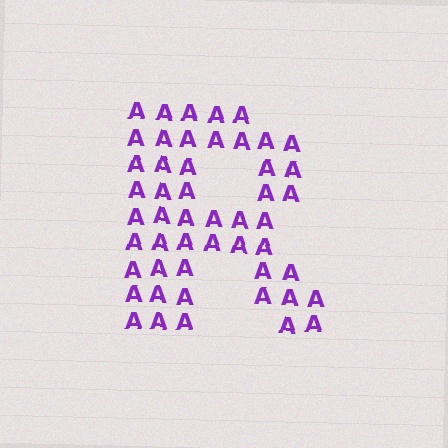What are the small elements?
The small elements are letter A's.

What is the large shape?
The large shape is the letter R.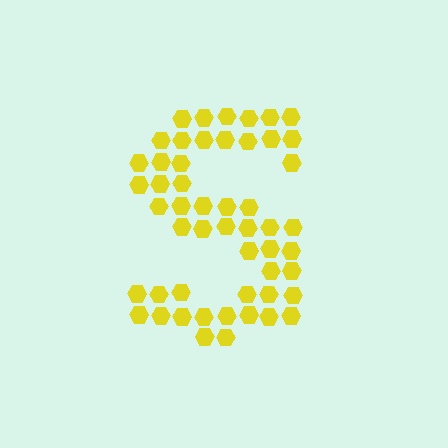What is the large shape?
The large shape is the letter S.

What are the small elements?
The small elements are hexagons.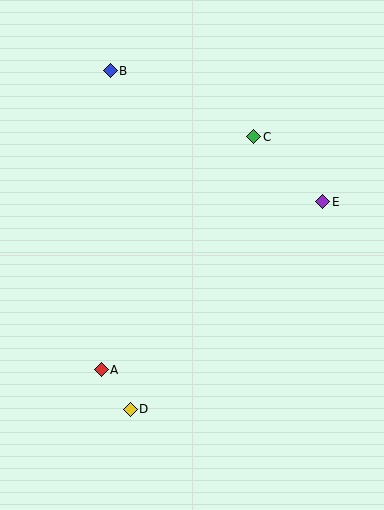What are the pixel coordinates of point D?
Point D is at (130, 409).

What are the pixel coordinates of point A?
Point A is at (101, 370).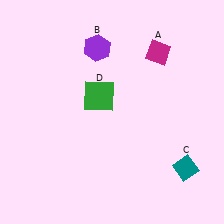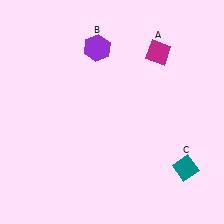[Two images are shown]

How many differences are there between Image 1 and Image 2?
There is 1 difference between the two images.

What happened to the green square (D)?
The green square (D) was removed in Image 2. It was in the top-left area of Image 1.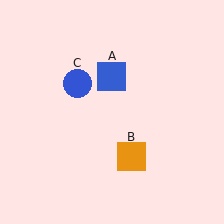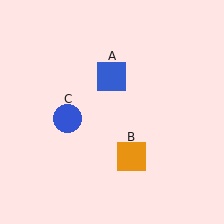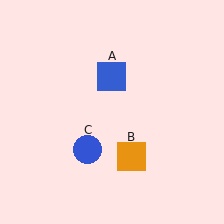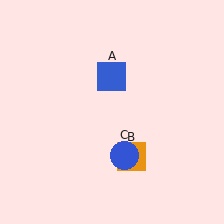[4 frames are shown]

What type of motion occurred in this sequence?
The blue circle (object C) rotated counterclockwise around the center of the scene.